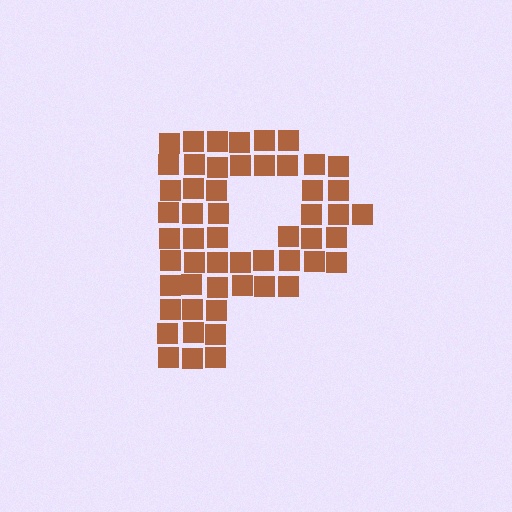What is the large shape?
The large shape is the letter P.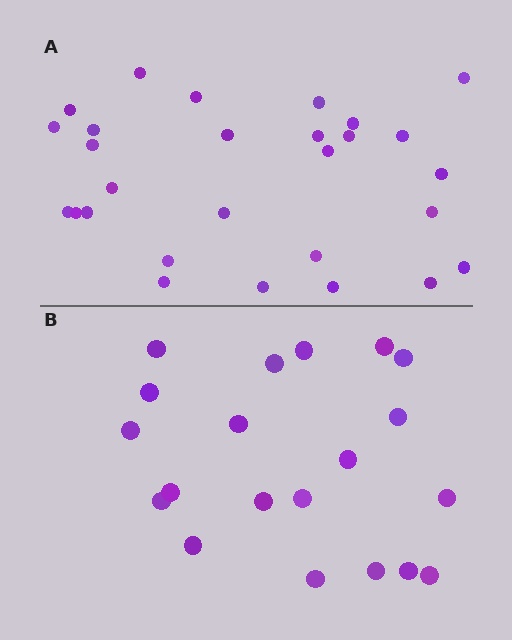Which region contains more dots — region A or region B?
Region A (the top region) has more dots.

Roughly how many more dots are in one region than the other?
Region A has roughly 8 or so more dots than region B.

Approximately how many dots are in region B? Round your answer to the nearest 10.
About 20 dots.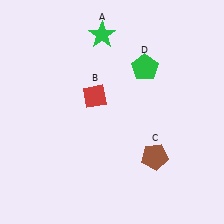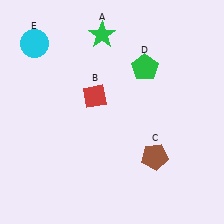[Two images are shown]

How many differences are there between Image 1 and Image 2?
There is 1 difference between the two images.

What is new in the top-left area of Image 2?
A cyan circle (E) was added in the top-left area of Image 2.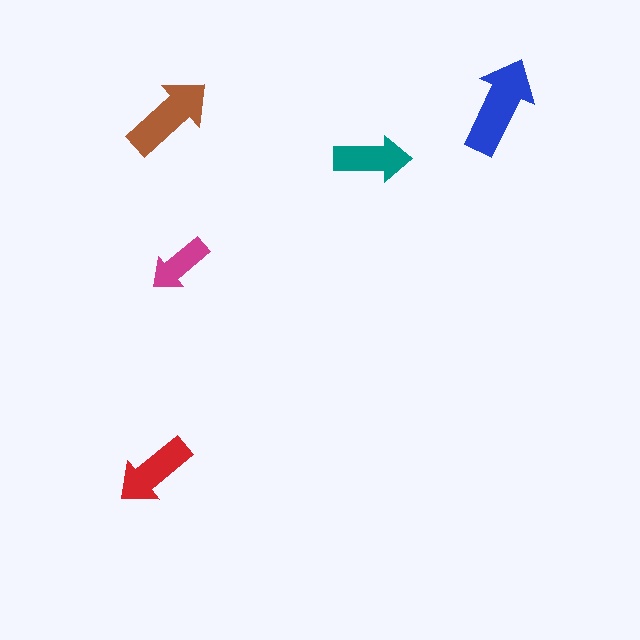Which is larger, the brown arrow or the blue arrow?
The blue one.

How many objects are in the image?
There are 5 objects in the image.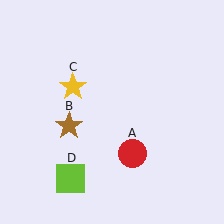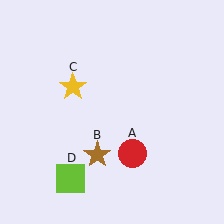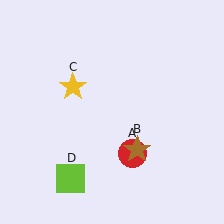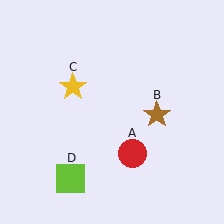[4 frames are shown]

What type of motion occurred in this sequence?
The brown star (object B) rotated counterclockwise around the center of the scene.